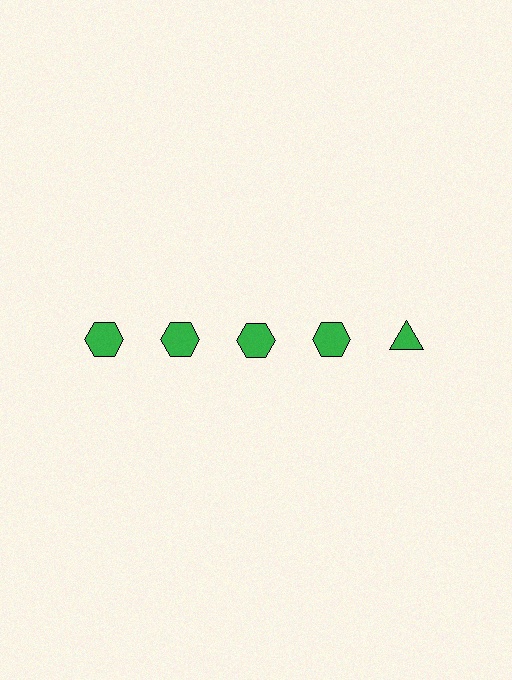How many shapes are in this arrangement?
There are 5 shapes arranged in a grid pattern.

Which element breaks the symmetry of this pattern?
The green triangle in the top row, rightmost column breaks the symmetry. All other shapes are green hexagons.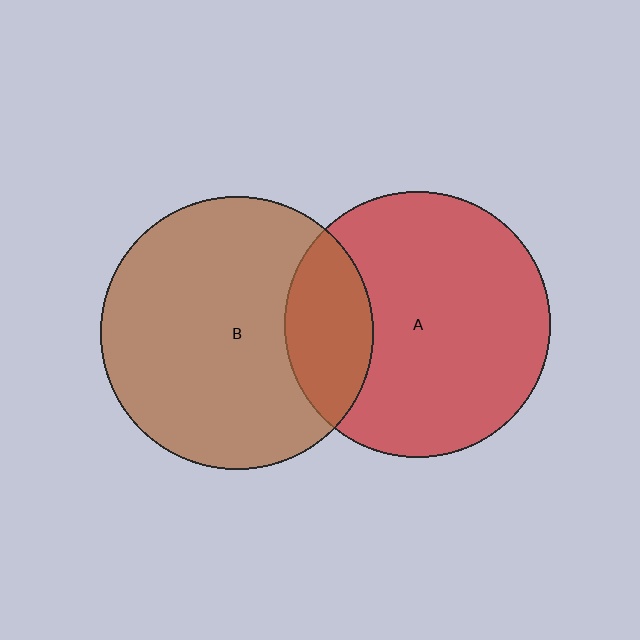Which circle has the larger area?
Circle B (brown).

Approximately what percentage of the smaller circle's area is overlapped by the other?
Approximately 20%.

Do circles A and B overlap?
Yes.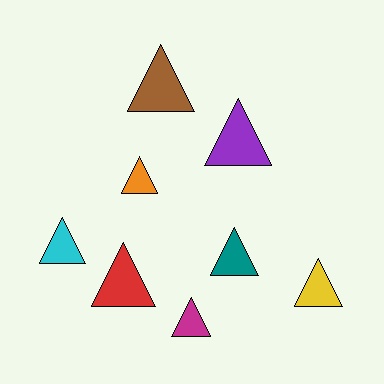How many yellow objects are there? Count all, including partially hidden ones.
There is 1 yellow object.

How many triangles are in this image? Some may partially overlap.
There are 8 triangles.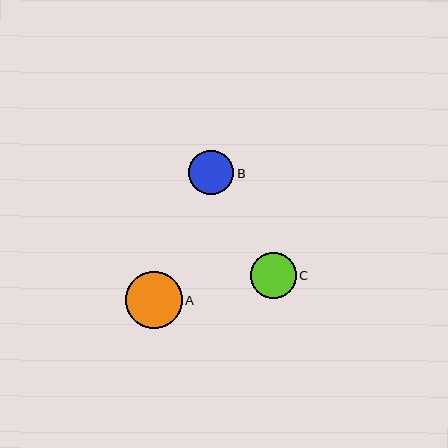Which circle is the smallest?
Circle B is the smallest with a size of approximately 45 pixels.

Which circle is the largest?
Circle A is the largest with a size of approximately 57 pixels.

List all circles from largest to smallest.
From largest to smallest: A, C, B.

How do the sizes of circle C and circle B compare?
Circle C and circle B are approximately the same size.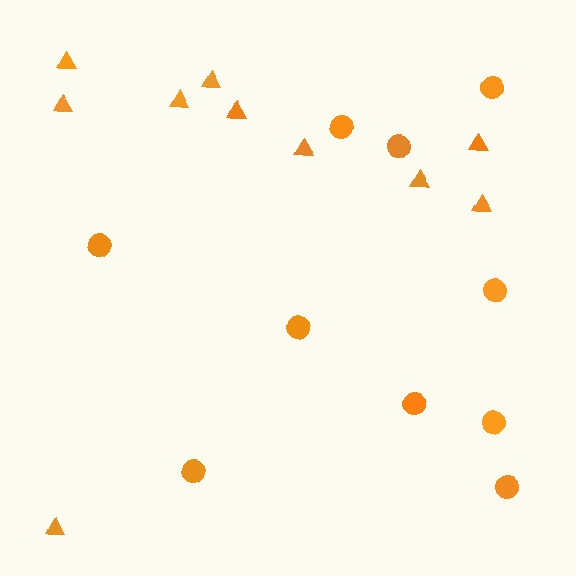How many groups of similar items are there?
There are 2 groups: one group of triangles (10) and one group of circles (10).